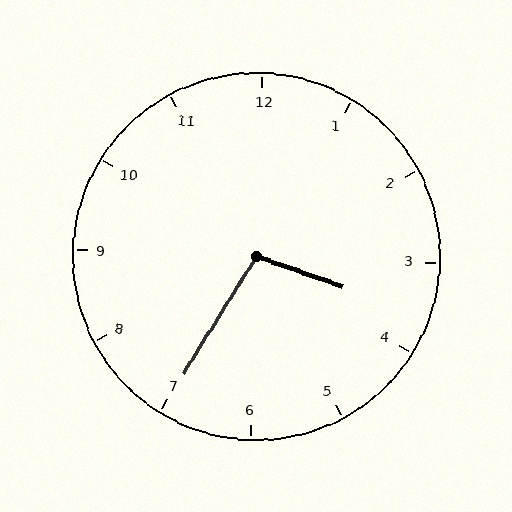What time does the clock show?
3:35.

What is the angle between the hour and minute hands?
Approximately 102 degrees.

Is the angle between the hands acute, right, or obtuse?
It is obtuse.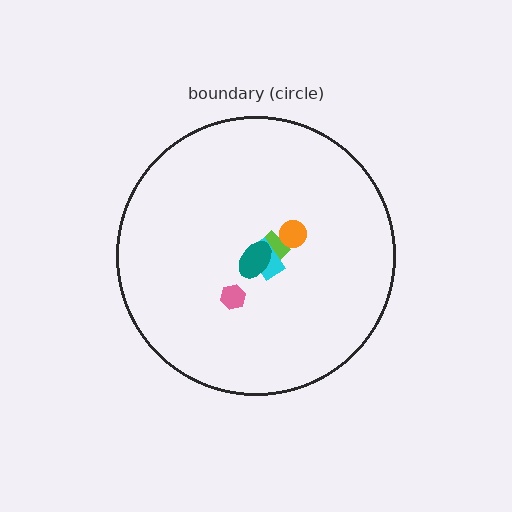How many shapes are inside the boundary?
5 inside, 0 outside.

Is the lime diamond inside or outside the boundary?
Inside.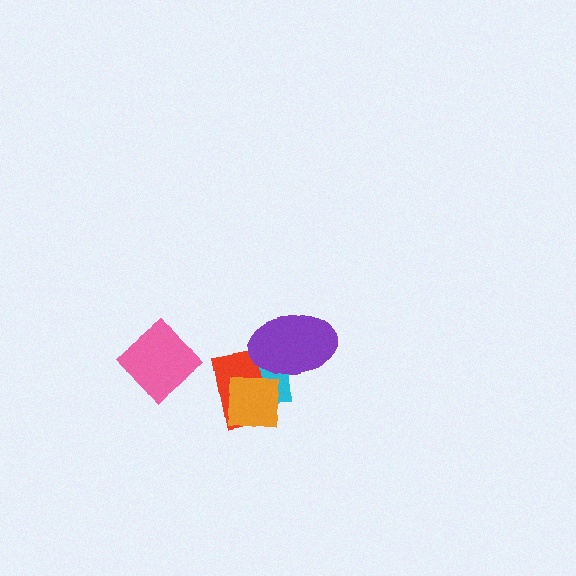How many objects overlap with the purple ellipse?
3 objects overlap with the purple ellipse.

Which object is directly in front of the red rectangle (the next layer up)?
The orange square is directly in front of the red rectangle.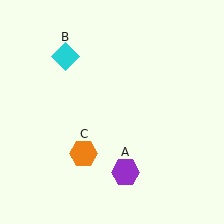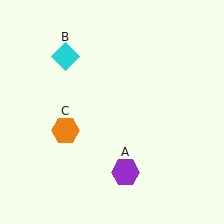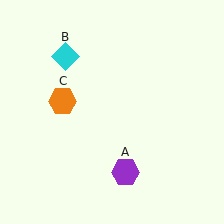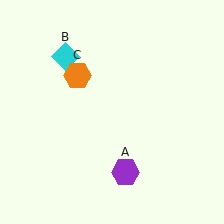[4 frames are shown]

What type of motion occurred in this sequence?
The orange hexagon (object C) rotated clockwise around the center of the scene.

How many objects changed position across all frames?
1 object changed position: orange hexagon (object C).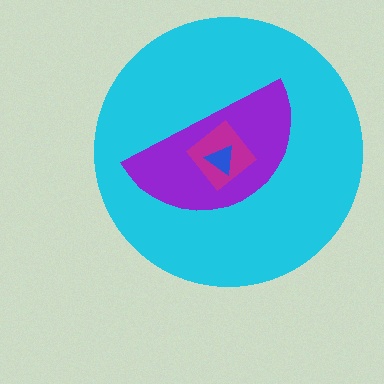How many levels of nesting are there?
4.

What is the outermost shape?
The cyan circle.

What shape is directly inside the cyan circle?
The purple semicircle.